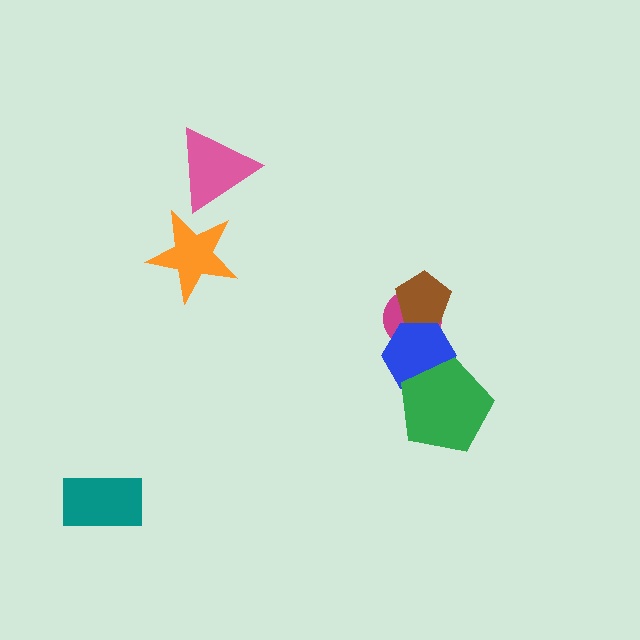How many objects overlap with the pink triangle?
1 object overlaps with the pink triangle.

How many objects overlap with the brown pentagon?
2 objects overlap with the brown pentagon.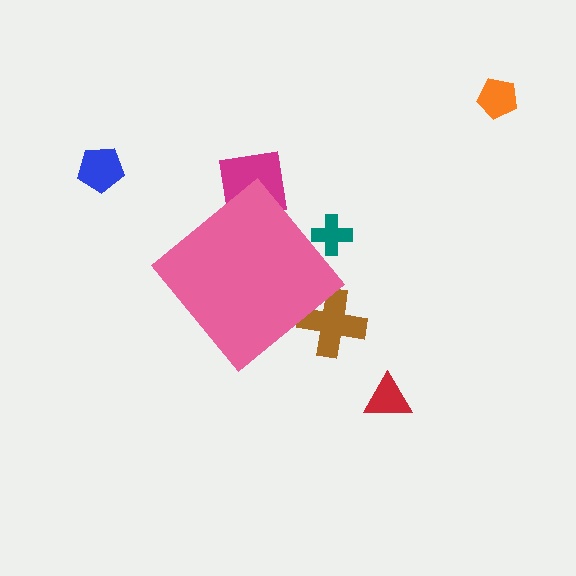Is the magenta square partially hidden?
Yes, the magenta square is partially hidden behind the pink diamond.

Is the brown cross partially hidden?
Yes, the brown cross is partially hidden behind the pink diamond.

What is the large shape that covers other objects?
A pink diamond.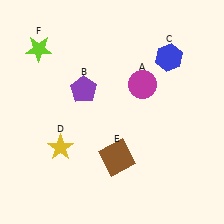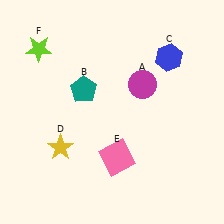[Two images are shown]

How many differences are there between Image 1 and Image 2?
There are 2 differences between the two images.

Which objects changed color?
B changed from purple to teal. E changed from brown to pink.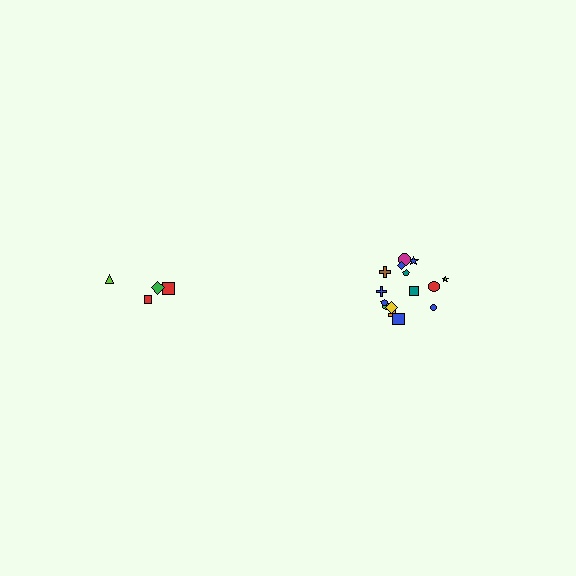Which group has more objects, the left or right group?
The right group.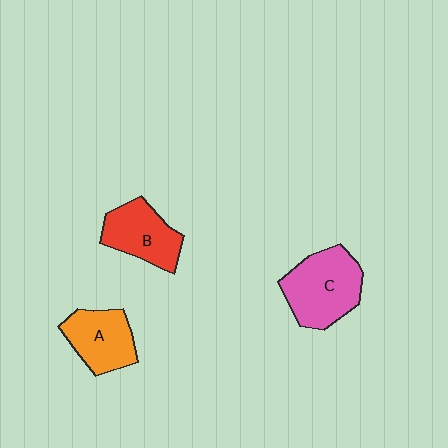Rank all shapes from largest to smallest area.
From largest to smallest: C (pink), B (red), A (orange).